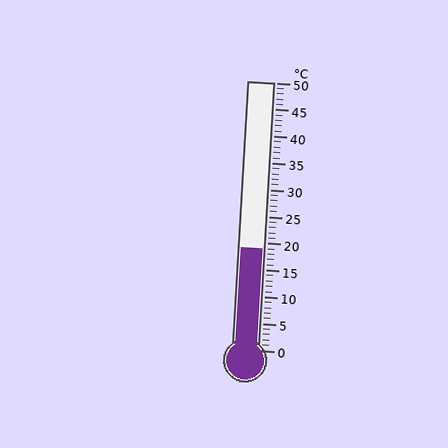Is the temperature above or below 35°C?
The temperature is below 35°C.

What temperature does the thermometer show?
The thermometer shows approximately 19°C.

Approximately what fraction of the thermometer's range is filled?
The thermometer is filled to approximately 40% of its range.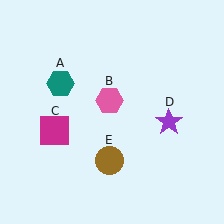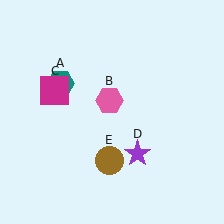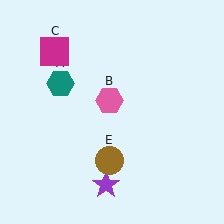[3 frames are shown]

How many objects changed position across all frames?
2 objects changed position: magenta square (object C), purple star (object D).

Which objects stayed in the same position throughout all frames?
Teal hexagon (object A) and pink hexagon (object B) and brown circle (object E) remained stationary.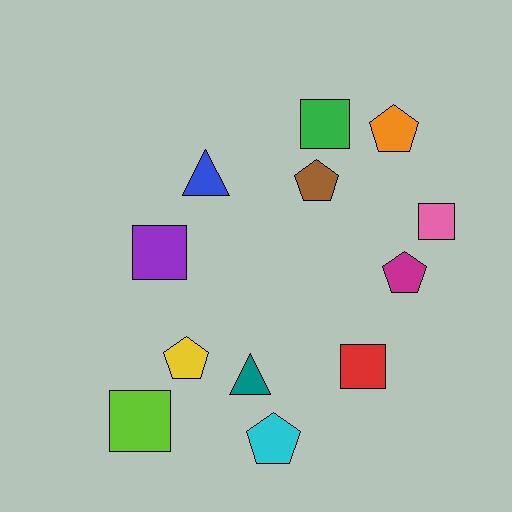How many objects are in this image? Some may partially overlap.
There are 12 objects.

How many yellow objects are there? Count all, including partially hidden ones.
There is 1 yellow object.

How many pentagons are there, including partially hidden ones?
There are 5 pentagons.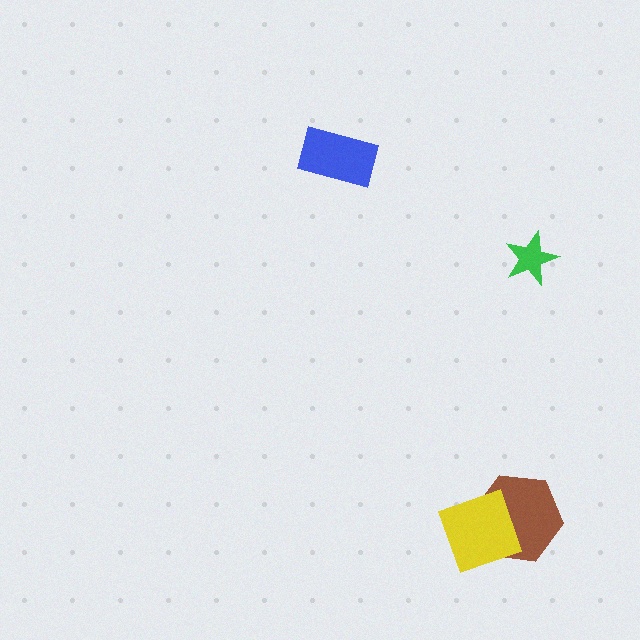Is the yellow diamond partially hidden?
No, no other shape covers it.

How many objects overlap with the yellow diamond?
1 object overlaps with the yellow diamond.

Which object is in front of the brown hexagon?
The yellow diamond is in front of the brown hexagon.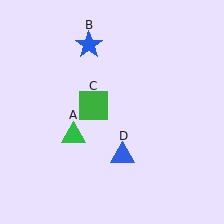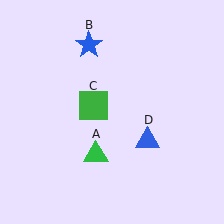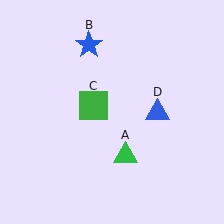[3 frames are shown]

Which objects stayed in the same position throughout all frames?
Blue star (object B) and green square (object C) remained stationary.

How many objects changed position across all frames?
2 objects changed position: green triangle (object A), blue triangle (object D).